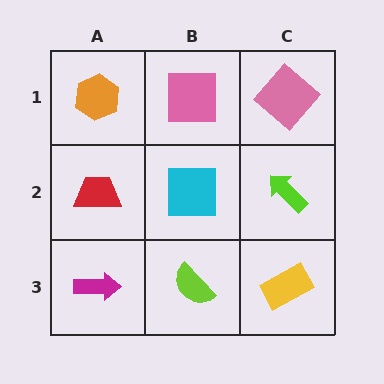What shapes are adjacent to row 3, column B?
A cyan square (row 2, column B), a magenta arrow (row 3, column A), a yellow rectangle (row 3, column C).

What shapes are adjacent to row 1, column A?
A red trapezoid (row 2, column A), a pink square (row 1, column B).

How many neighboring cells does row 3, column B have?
3.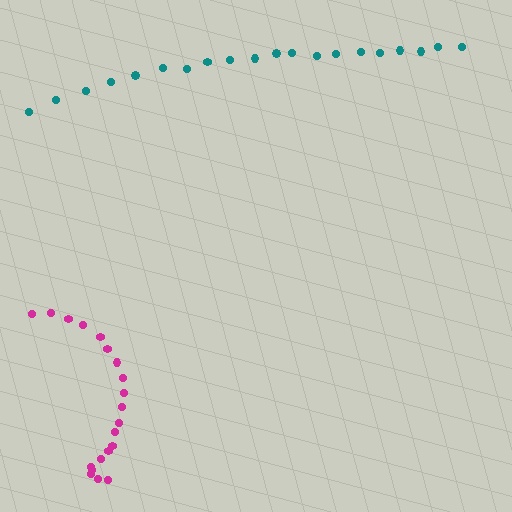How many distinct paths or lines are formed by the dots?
There are 2 distinct paths.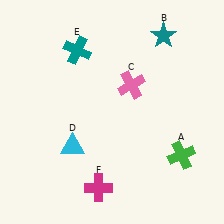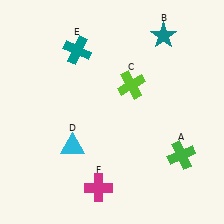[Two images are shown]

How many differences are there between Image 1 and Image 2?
There is 1 difference between the two images.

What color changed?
The cross (C) changed from pink in Image 1 to lime in Image 2.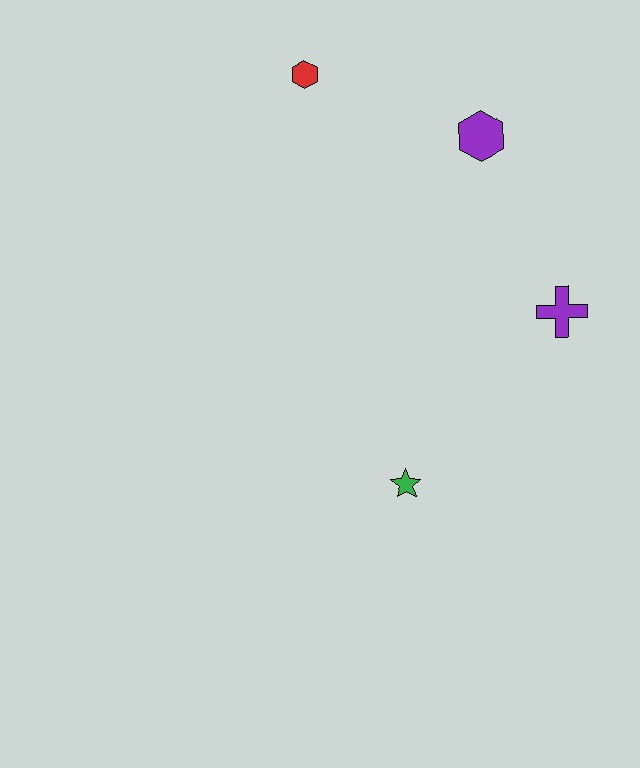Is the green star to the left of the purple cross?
Yes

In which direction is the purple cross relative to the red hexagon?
The purple cross is to the right of the red hexagon.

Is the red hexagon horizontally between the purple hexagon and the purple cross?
No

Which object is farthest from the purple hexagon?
The green star is farthest from the purple hexagon.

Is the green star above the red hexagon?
No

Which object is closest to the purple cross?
The purple hexagon is closest to the purple cross.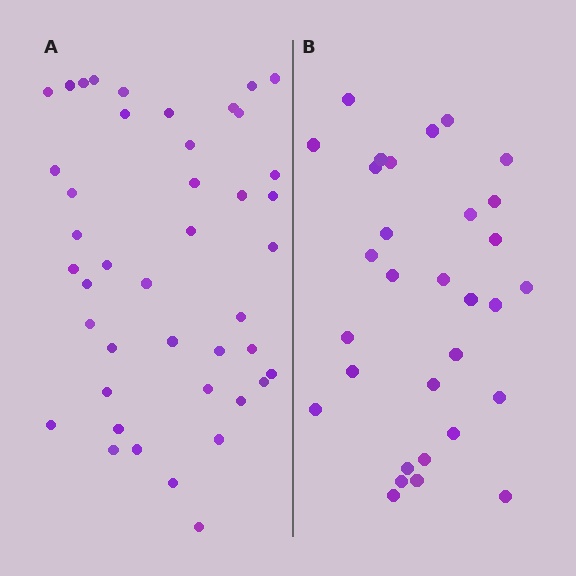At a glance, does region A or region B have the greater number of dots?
Region A (the left region) has more dots.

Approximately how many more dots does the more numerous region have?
Region A has roughly 12 or so more dots than region B.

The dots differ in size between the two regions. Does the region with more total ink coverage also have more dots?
No. Region B has more total ink coverage because its dots are larger, but region A actually contains more individual dots. Total area can be misleading — the number of items is what matters here.